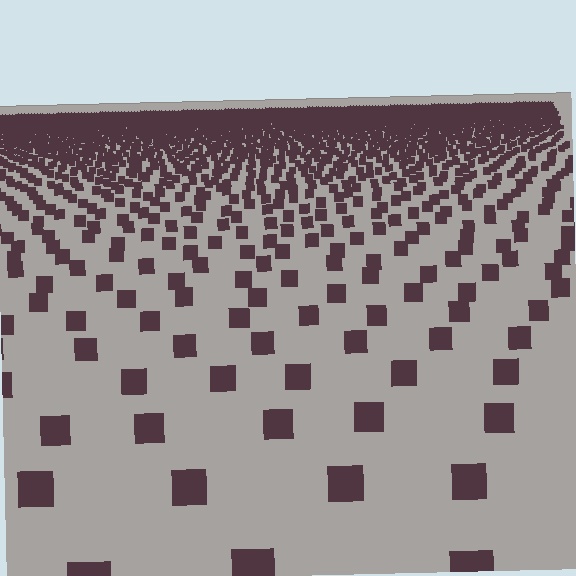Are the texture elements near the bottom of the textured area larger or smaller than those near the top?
Larger. Near the bottom, elements are closer to the viewer and appear at a bigger on-screen size.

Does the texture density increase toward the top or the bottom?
Density increases toward the top.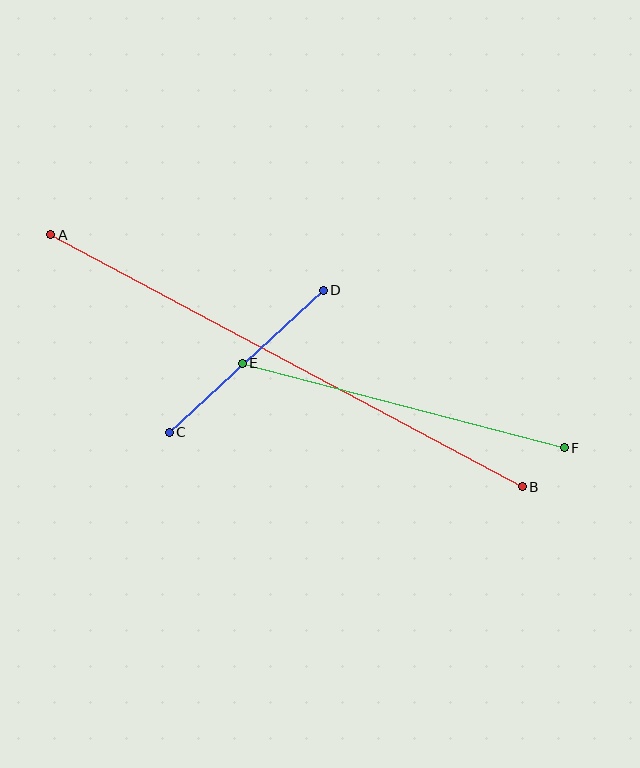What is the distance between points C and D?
The distance is approximately 209 pixels.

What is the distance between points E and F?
The distance is approximately 333 pixels.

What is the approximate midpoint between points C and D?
The midpoint is at approximately (246, 361) pixels.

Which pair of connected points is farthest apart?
Points A and B are farthest apart.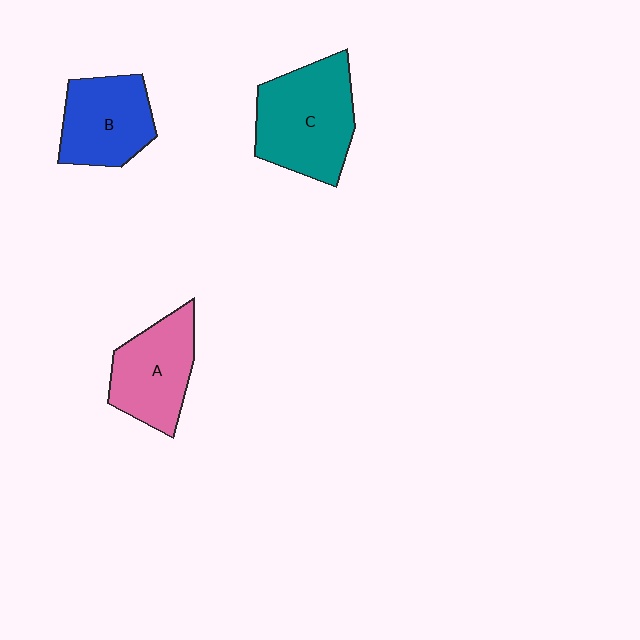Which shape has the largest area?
Shape C (teal).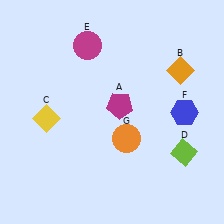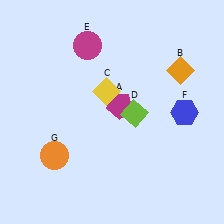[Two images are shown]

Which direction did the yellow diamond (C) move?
The yellow diamond (C) moved right.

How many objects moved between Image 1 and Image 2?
3 objects moved between the two images.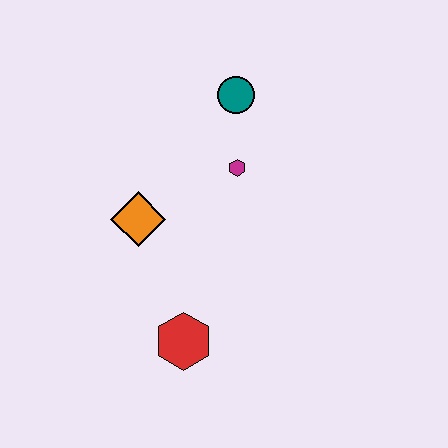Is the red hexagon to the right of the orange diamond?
Yes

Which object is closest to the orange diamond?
The magenta hexagon is closest to the orange diamond.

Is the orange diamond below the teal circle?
Yes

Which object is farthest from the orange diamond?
The teal circle is farthest from the orange diamond.